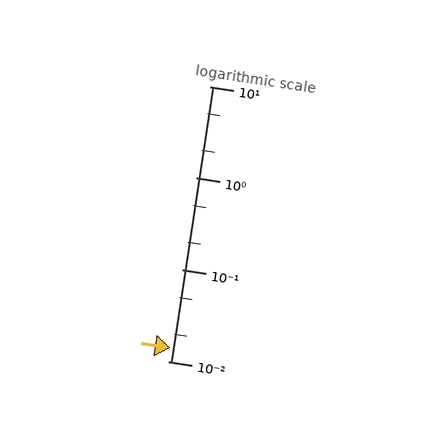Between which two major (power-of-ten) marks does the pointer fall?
The pointer is between 0.01 and 0.1.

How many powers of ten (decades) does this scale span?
The scale spans 3 decades, from 0.01 to 10.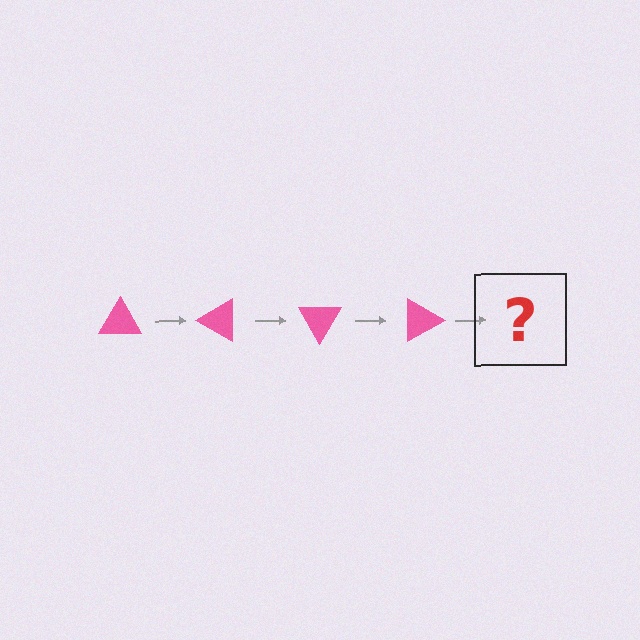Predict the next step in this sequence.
The next step is a pink triangle rotated 120 degrees.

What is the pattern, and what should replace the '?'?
The pattern is that the triangle rotates 30 degrees each step. The '?' should be a pink triangle rotated 120 degrees.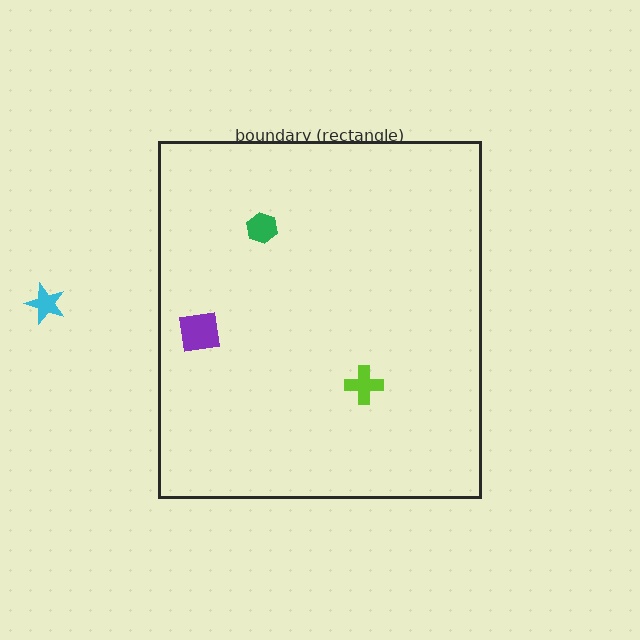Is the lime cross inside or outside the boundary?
Inside.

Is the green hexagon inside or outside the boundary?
Inside.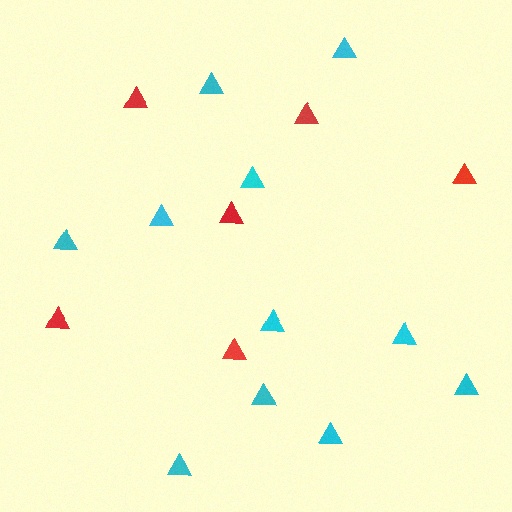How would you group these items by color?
There are 2 groups: one group of cyan triangles (11) and one group of red triangles (6).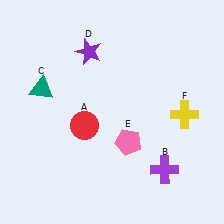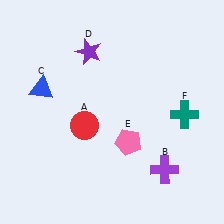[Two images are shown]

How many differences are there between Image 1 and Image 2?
There are 2 differences between the two images.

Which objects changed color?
C changed from teal to blue. F changed from yellow to teal.